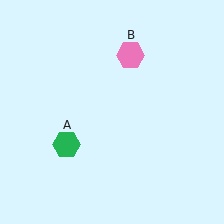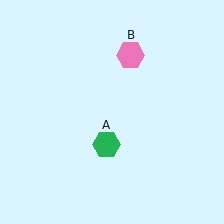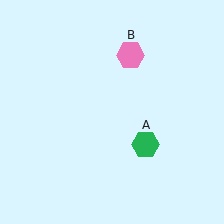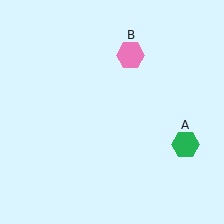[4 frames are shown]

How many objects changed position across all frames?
1 object changed position: green hexagon (object A).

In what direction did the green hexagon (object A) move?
The green hexagon (object A) moved right.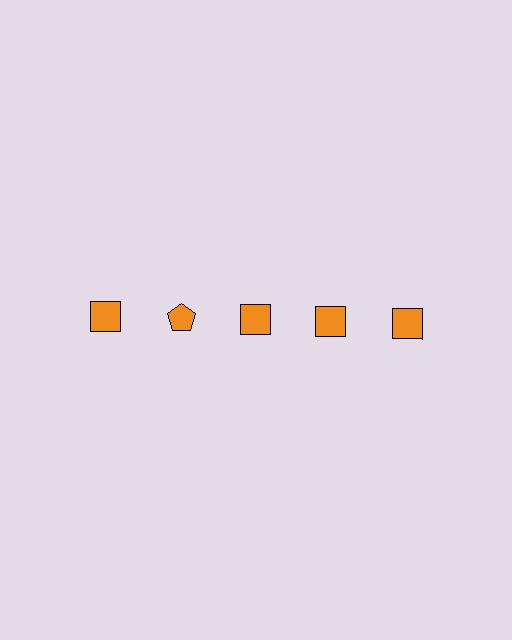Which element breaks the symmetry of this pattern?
The orange pentagon in the top row, second from left column breaks the symmetry. All other shapes are orange squares.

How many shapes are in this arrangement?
There are 5 shapes arranged in a grid pattern.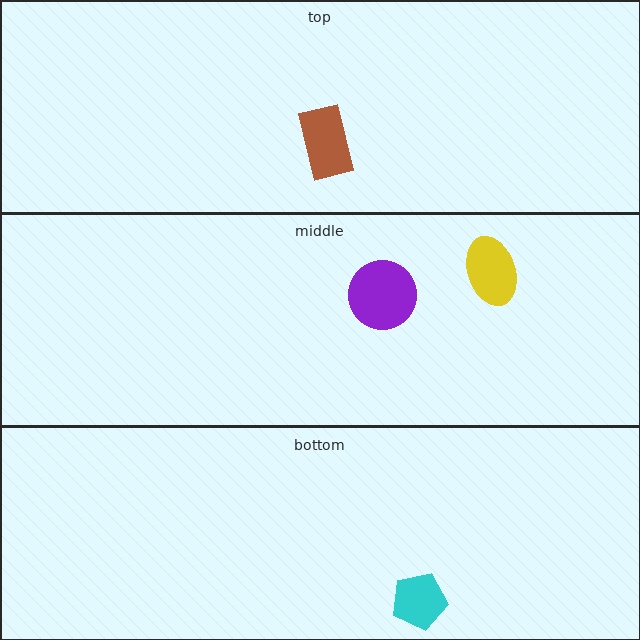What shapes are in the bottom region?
The cyan pentagon.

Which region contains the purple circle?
The middle region.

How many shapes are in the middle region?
2.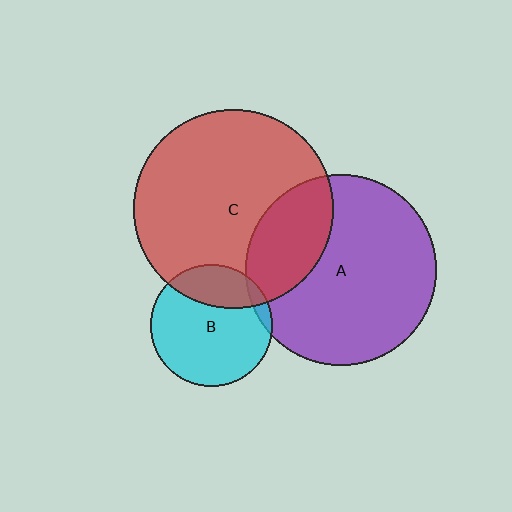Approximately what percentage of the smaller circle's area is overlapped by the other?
Approximately 25%.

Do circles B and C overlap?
Yes.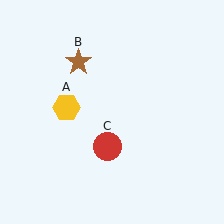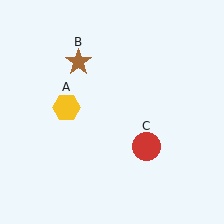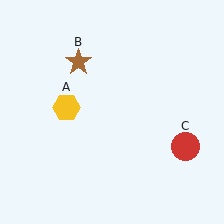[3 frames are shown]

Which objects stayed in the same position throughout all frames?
Yellow hexagon (object A) and brown star (object B) remained stationary.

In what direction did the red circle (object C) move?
The red circle (object C) moved right.